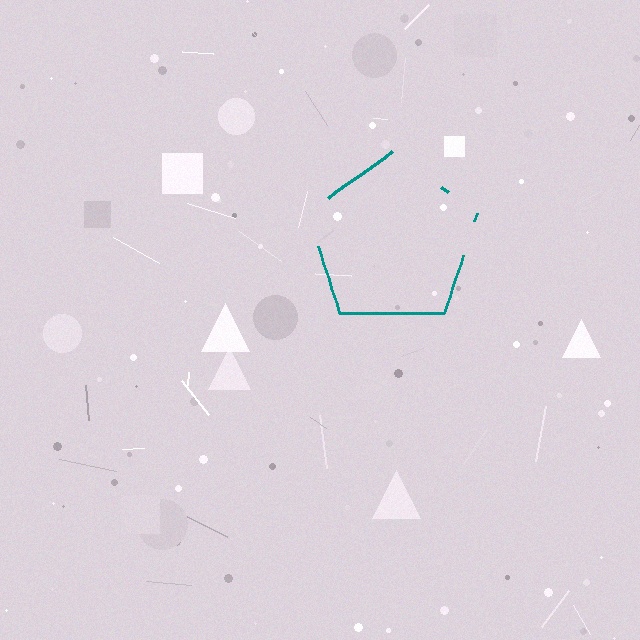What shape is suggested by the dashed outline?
The dashed outline suggests a pentagon.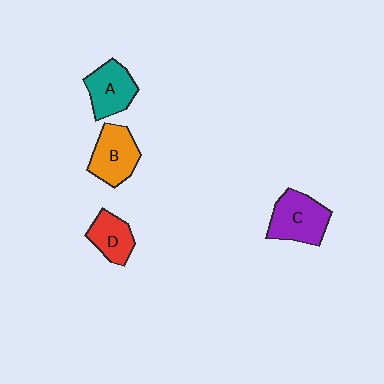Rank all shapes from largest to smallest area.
From largest to smallest: C (purple), B (orange), A (teal), D (red).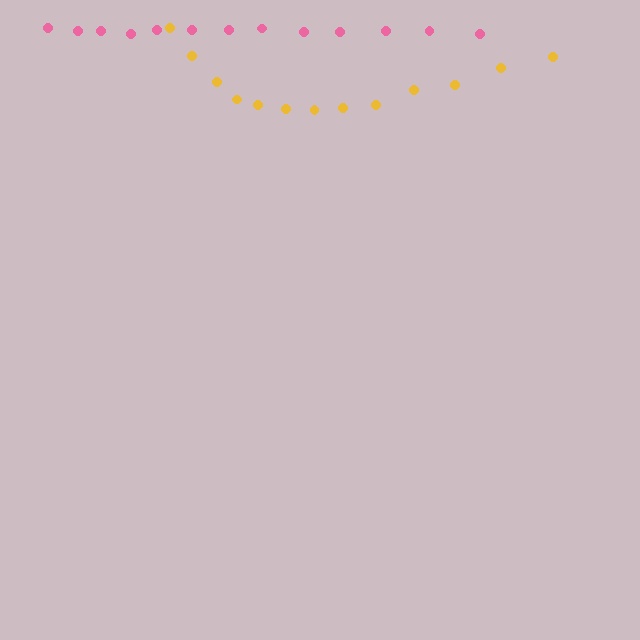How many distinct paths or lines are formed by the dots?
There are 2 distinct paths.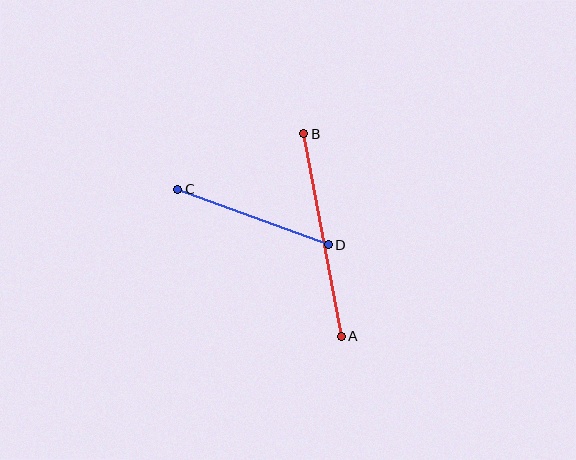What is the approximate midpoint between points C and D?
The midpoint is at approximately (253, 217) pixels.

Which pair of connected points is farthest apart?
Points A and B are farthest apart.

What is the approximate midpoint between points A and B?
The midpoint is at approximately (323, 235) pixels.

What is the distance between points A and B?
The distance is approximately 206 pixels.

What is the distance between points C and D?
The distance is approximately 161 pixels.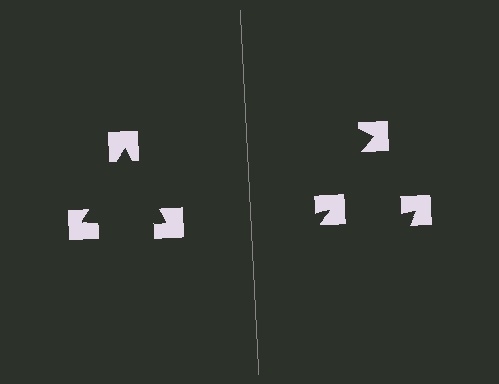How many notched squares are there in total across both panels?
6 — 3 on each side.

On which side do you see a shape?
An illusory triangle appears on the left side. On the right side the wedge cuts are rotated, so no coherent shape forms.